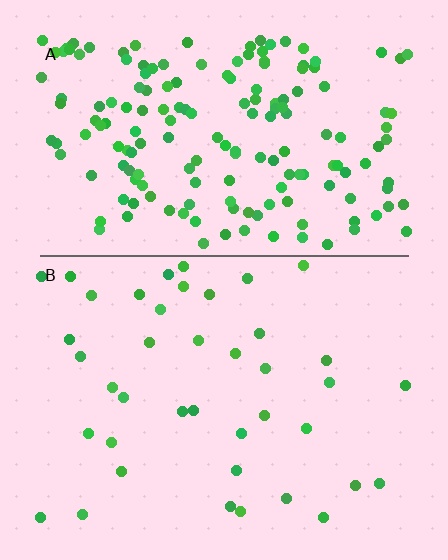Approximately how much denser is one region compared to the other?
Approximately 4.4× — region A over region B.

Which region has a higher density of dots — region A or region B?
A (the top).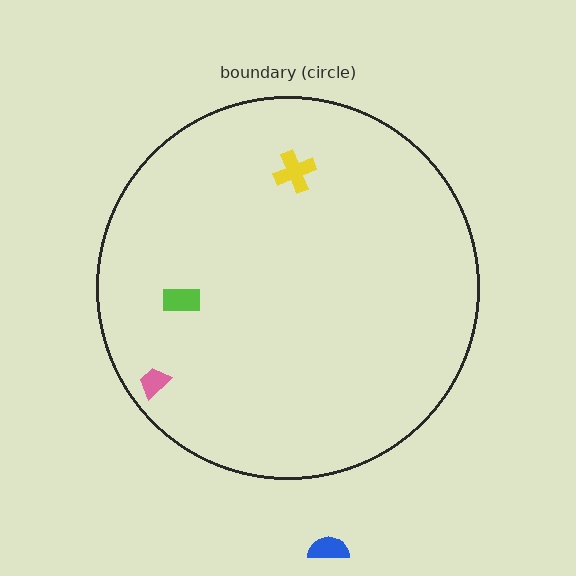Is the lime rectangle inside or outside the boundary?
Inside.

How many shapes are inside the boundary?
3 inside, 1 outside.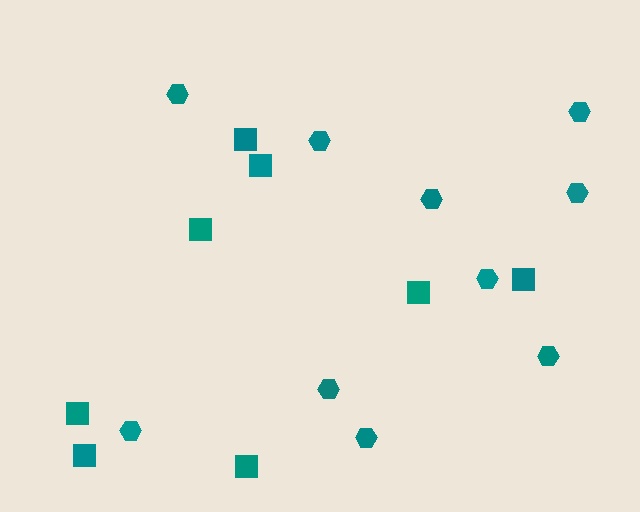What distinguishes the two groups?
There are 2 groups: one group of hexagons (10) and one group of squares (8).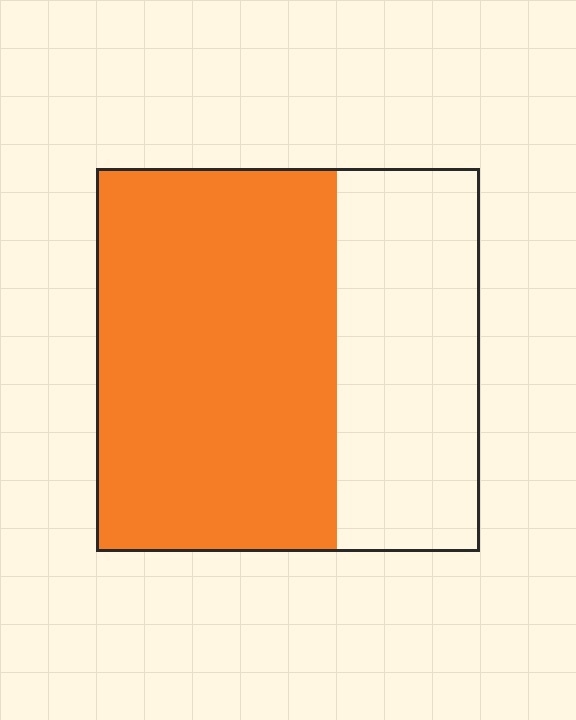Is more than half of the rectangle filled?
Yes.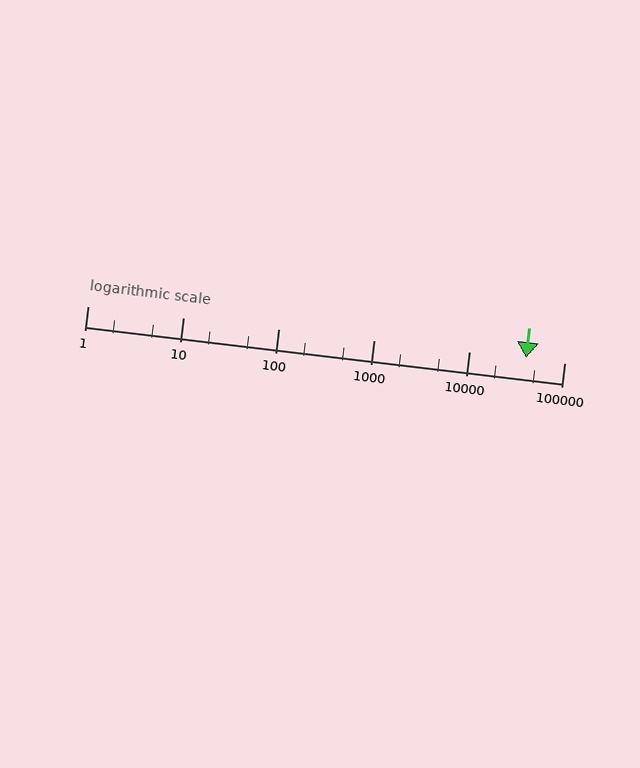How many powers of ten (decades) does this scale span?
The scale spans 5 decades, from 1 to 100000.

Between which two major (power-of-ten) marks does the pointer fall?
The pointer is between 10000 and 100000.